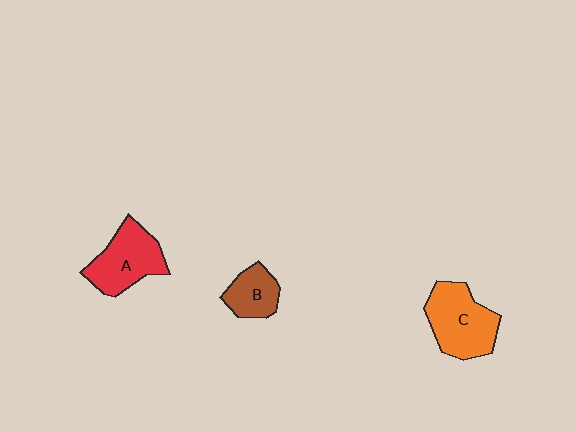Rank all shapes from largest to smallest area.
From largest to smallest: C (orange), A (red), B (brown).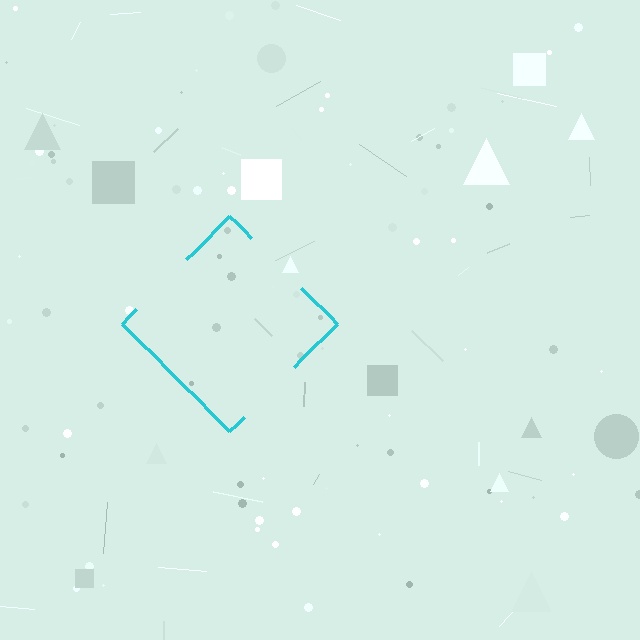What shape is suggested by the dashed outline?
The dashed outline suggests a diamond.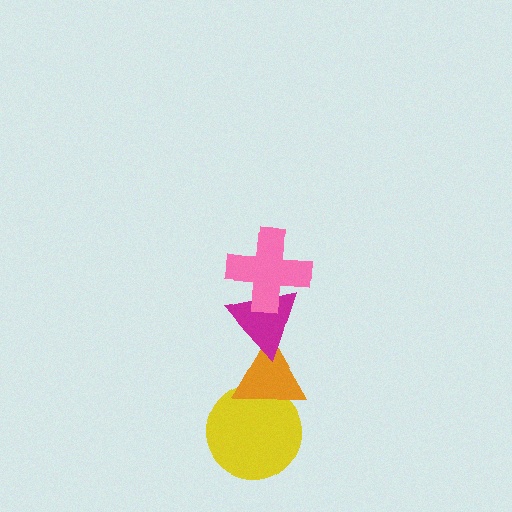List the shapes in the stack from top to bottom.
From top to bottom: the pink cross, the magenta triangle, the orange triangle, the yellow circle.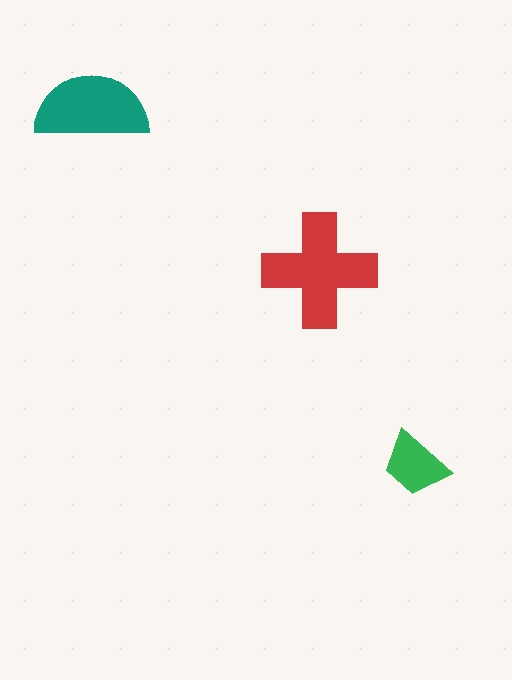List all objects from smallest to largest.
The green trapezoid, the teal semicircle, the red cross.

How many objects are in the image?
There are 3 objects in the image.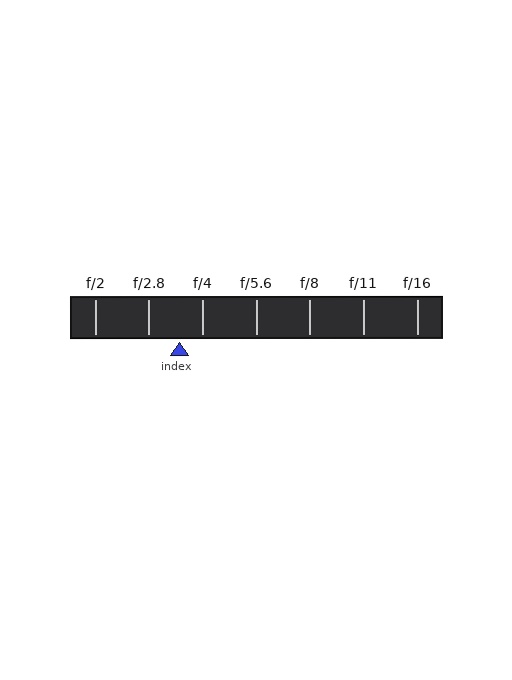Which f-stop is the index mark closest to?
The index mark is closest to f/4.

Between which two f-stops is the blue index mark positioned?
The index mark is between f/2.8 and f/4.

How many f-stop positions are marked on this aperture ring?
There are 7 f-stop positions marked.